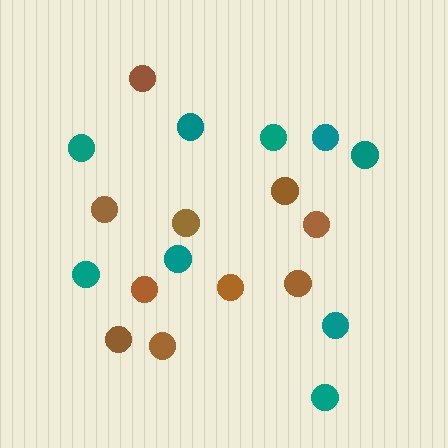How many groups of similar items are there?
There are 2 groups: one group of brown circles (10) and one group of teal circles (9).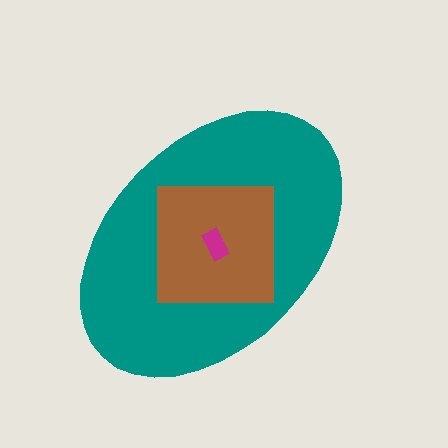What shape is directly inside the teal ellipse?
The brown square.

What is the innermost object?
The magenta rectangle.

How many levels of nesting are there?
3.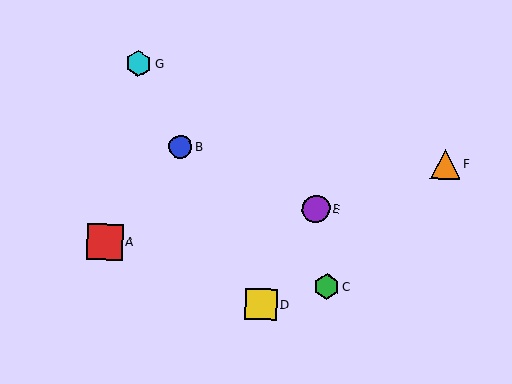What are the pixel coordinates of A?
Object A is at (105, 242).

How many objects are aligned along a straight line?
3 objects (B, D, G) are aligned along a straight line.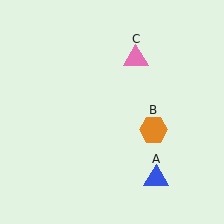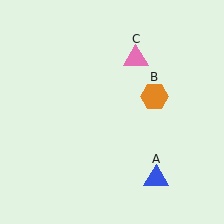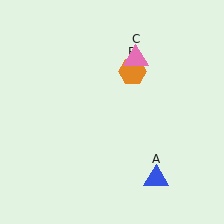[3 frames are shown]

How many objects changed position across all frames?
1 object changed position: orange hexagon (object B).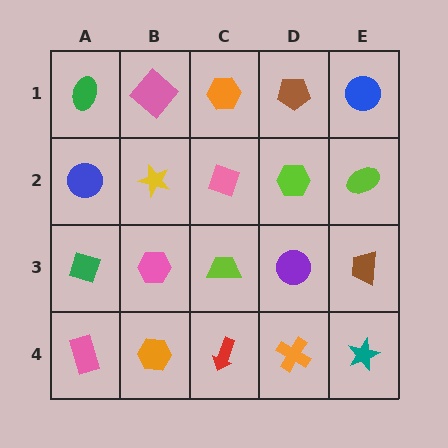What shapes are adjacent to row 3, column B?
A yellow star (row 2, column B), an orange hexagon (row 4, column B), a green diamond (row 3, column A), a lime trapezoid (row 3, column C).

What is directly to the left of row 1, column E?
A brown pentagon.